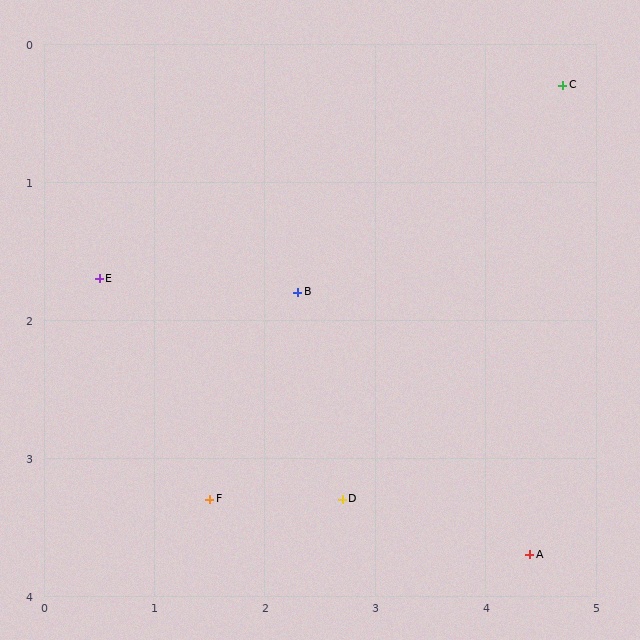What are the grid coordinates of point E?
Point E is at approximately (0.5, 1.7).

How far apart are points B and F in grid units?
Points B and F are about 1.7 grid units apart.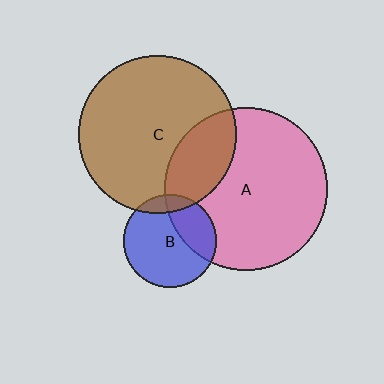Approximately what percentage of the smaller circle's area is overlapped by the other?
Approximately 25%.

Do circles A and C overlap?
Yes.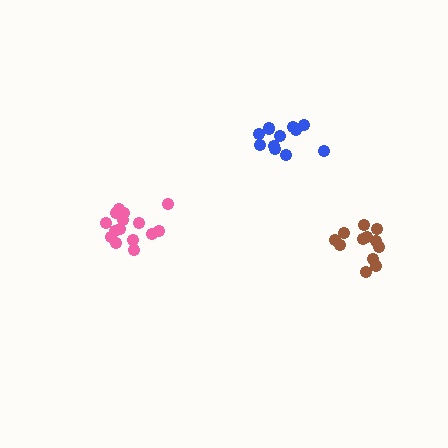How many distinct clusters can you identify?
There are 3 distinct clusters.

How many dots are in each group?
Group 1: 15 dots, Group 2: 12 dots, Group 3: 12 dots (39 total).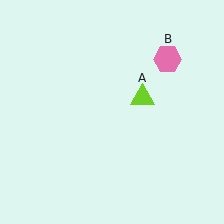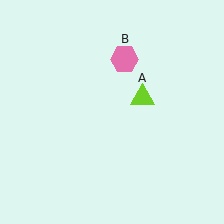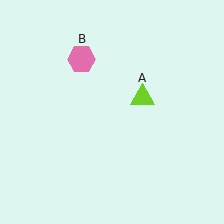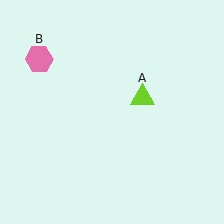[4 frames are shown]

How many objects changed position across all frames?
1 object changed position: pink hexagon (object B).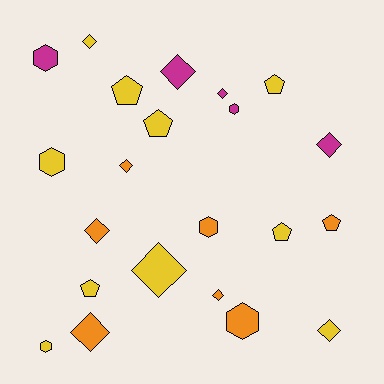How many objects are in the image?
There are 22 objects.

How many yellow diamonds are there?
There are 3 yellow diamonds.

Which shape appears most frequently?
Diamond, with 10 objects.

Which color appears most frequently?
Yellow, with 10 objects.